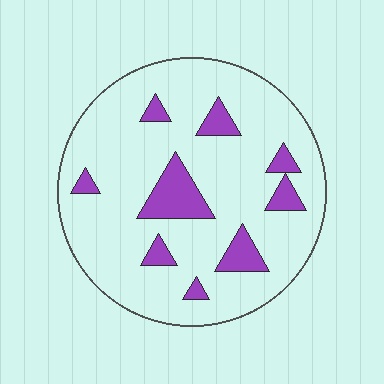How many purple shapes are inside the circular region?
9.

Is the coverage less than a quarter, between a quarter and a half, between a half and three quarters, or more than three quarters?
Less than a quarter.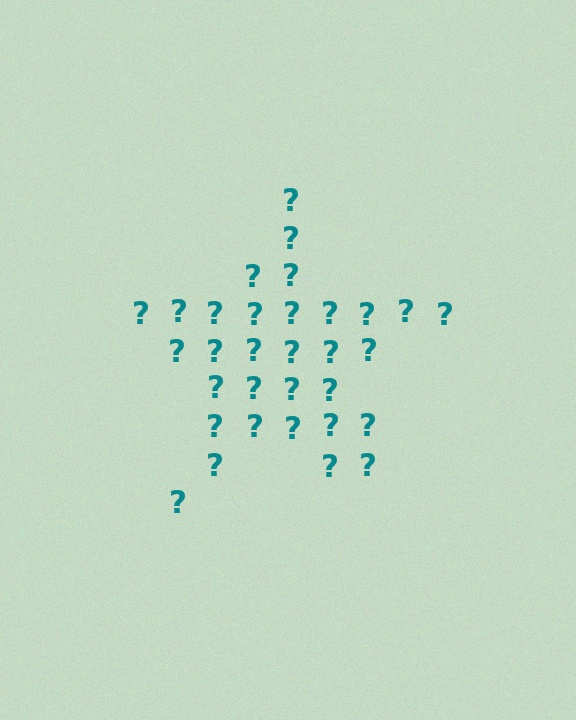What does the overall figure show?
The overall figure shows a star.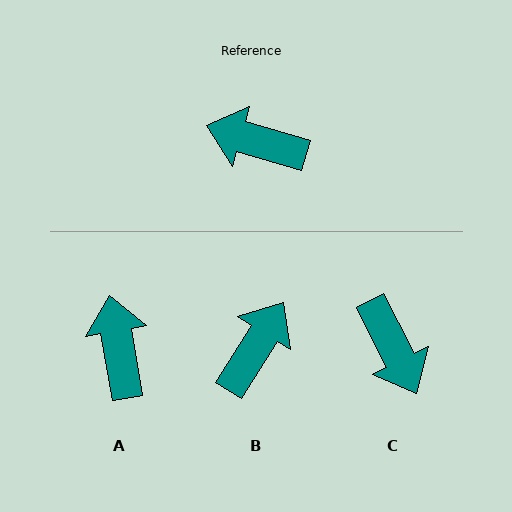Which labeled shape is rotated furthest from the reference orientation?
C, about 133 degrees away.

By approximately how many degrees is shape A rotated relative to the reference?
Approximately 64 degrees clockwise.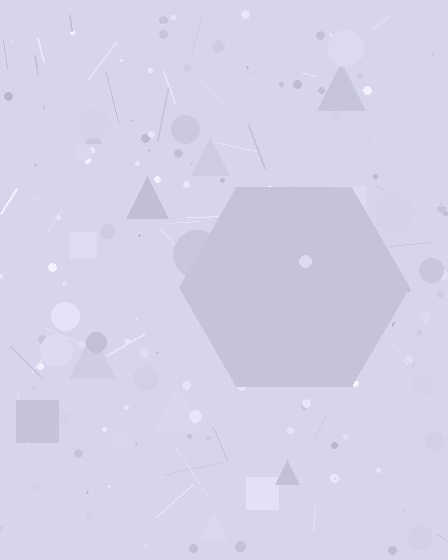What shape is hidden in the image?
A hexagon is hidden in the image.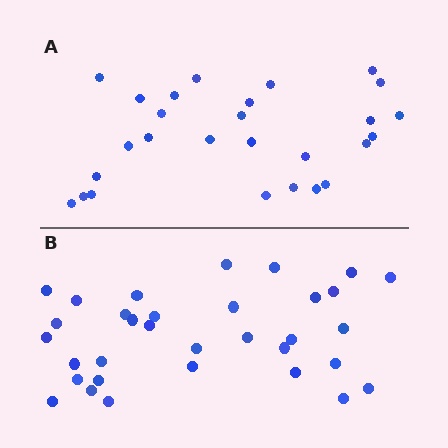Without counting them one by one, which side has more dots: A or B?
Region B (the bottom region) has more dots.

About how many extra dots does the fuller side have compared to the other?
Region B has about 6 more dots than region A.